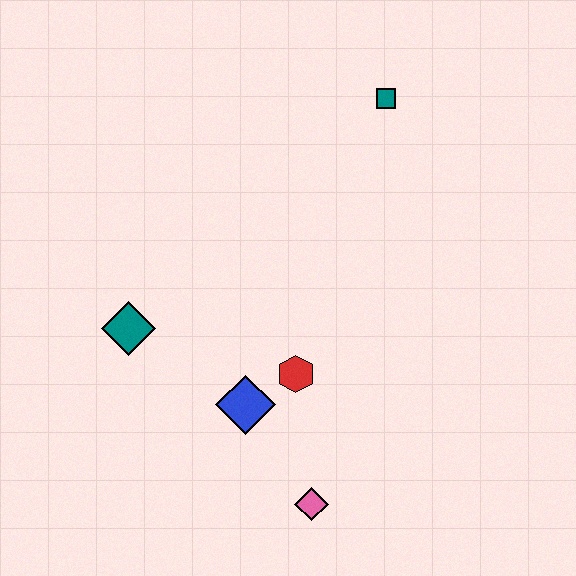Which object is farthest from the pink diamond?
The teal square is farthest from the pink diamond.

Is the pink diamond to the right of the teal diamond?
Yes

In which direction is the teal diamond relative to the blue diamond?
The teal diamond is to the left of the blue diamond.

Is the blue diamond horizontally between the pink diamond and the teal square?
No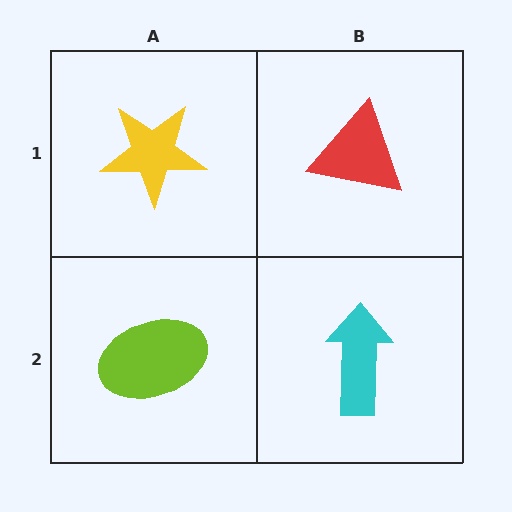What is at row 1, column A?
A yellow star.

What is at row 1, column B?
A red triangle.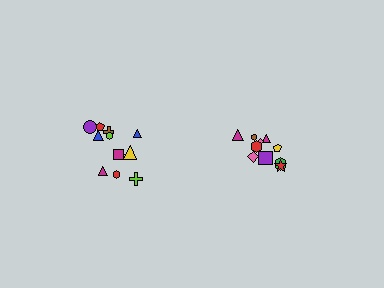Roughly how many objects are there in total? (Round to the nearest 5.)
Roughly 20 objects in total.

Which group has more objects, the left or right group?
The left group.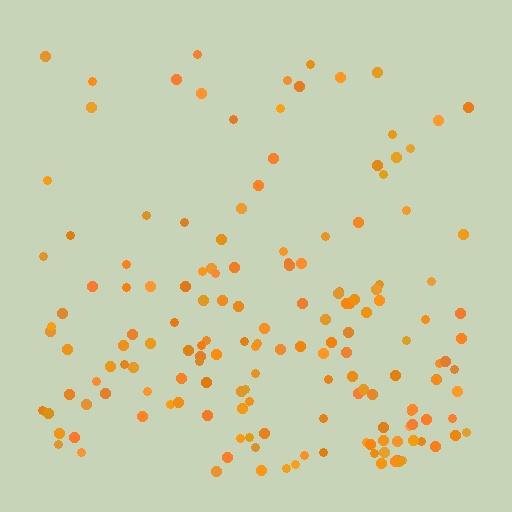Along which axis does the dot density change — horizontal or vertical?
Vertical.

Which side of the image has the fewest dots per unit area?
The top.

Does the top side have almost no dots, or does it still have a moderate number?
Still a moderate number, just noticeably fewer than the bottom.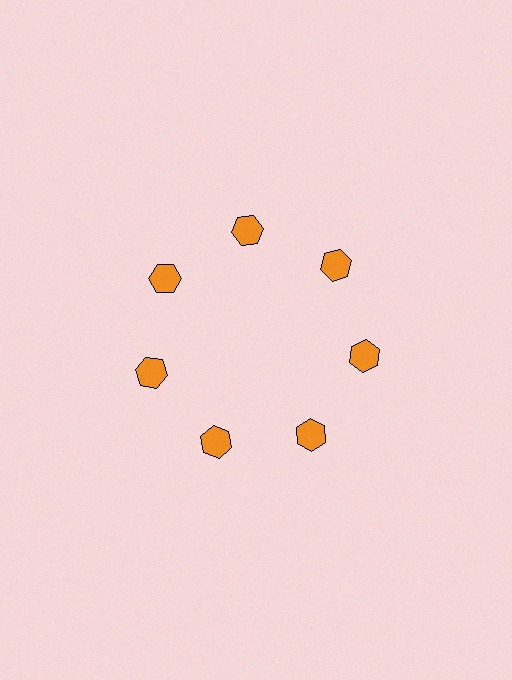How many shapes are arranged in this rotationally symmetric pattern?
There are 7 shapes, arranged in 7 groups of 1.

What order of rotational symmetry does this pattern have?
This pattern has 7-fold rotational symmetry.